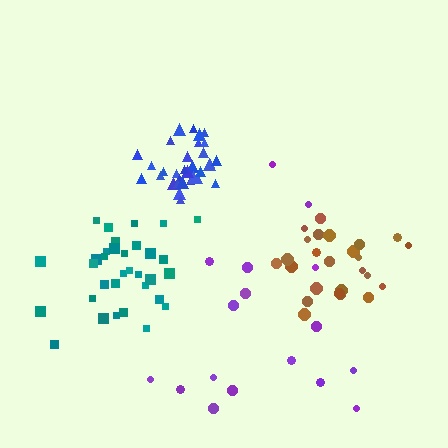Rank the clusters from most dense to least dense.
blue, teal, brown, purple.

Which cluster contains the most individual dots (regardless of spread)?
Teal (34).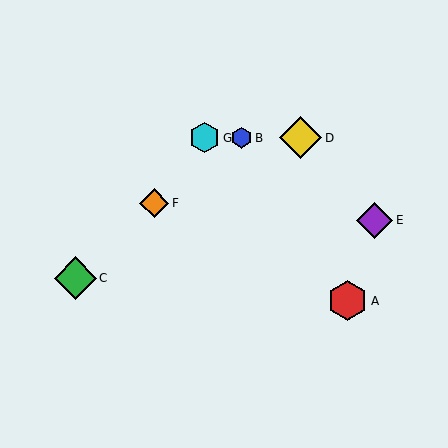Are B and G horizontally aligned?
Yes, both are at y≈138.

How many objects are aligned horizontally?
3 objects (B, D, G) are aligned horizontally.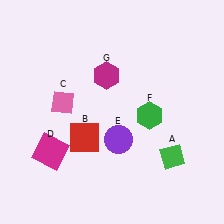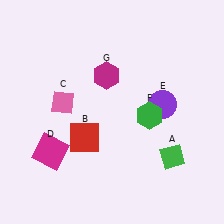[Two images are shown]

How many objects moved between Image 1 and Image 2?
1 object moved between the two images.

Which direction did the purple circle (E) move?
The purple circle (E) moved right.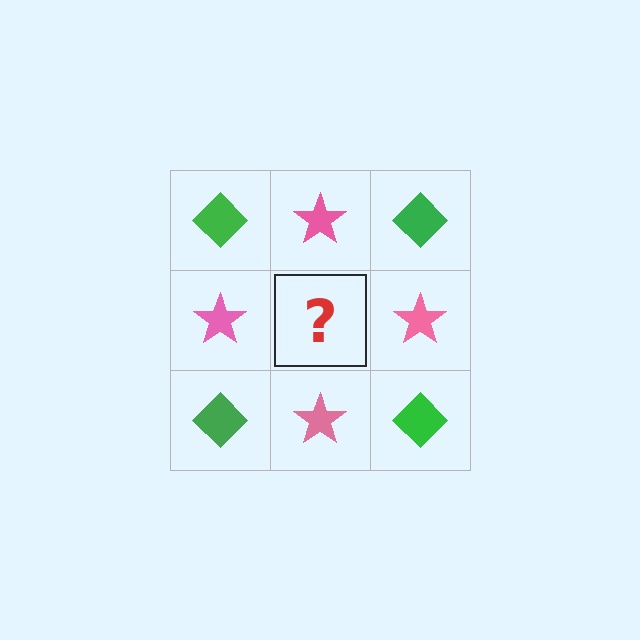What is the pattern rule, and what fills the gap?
The rule is that it alternates green diamond and pink star in a checkerboard pattern. The gap should be filled with a green diamond.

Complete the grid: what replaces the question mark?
The question mark should be replaced with a green diamond.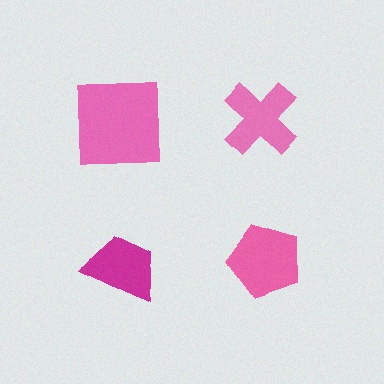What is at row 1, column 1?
A pink square.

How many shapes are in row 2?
2 shapes.